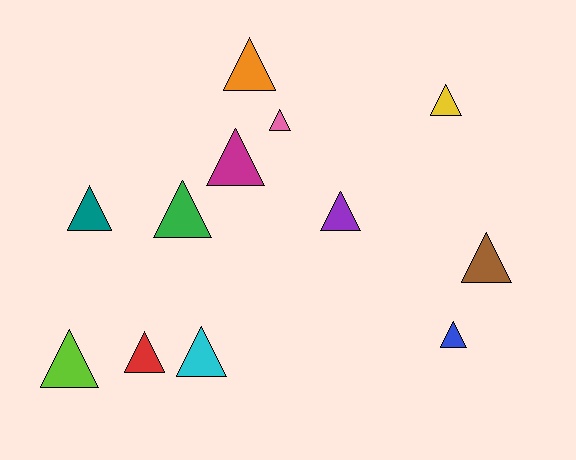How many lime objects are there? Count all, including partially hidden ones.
There is 1 lime object.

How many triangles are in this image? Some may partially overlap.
There are 12 triangles.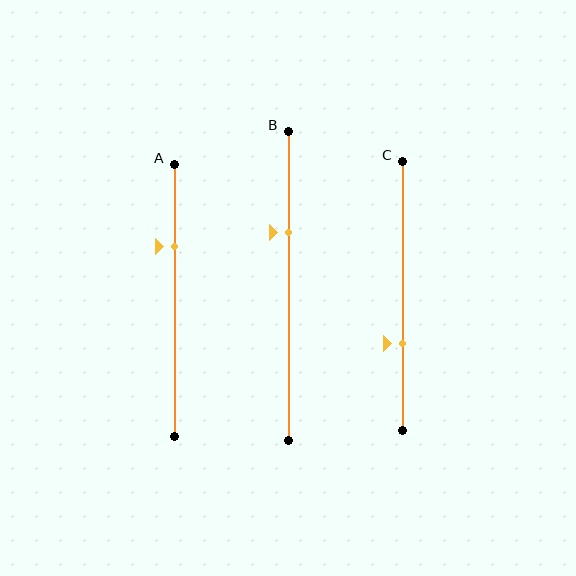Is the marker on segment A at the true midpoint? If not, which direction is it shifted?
No, the marker on segment A is shifted upward by about 20% of the segment length.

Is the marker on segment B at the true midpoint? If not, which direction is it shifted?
No, the marker on segment B is shifted upward by about 17% of the segment length.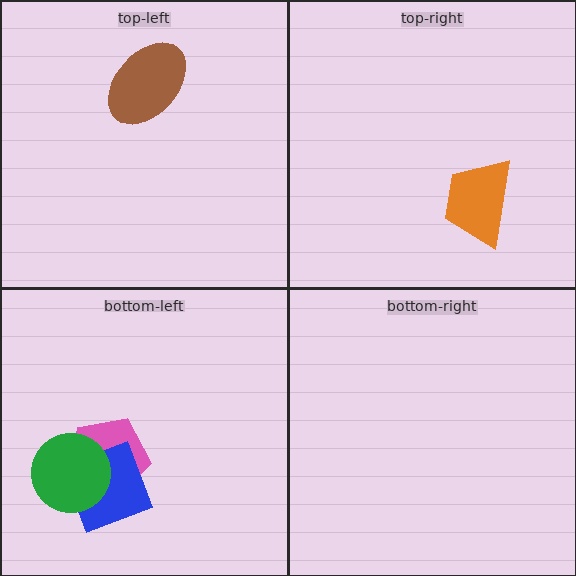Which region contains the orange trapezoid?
The top-right region.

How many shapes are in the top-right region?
1.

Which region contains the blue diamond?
The bottom-left region.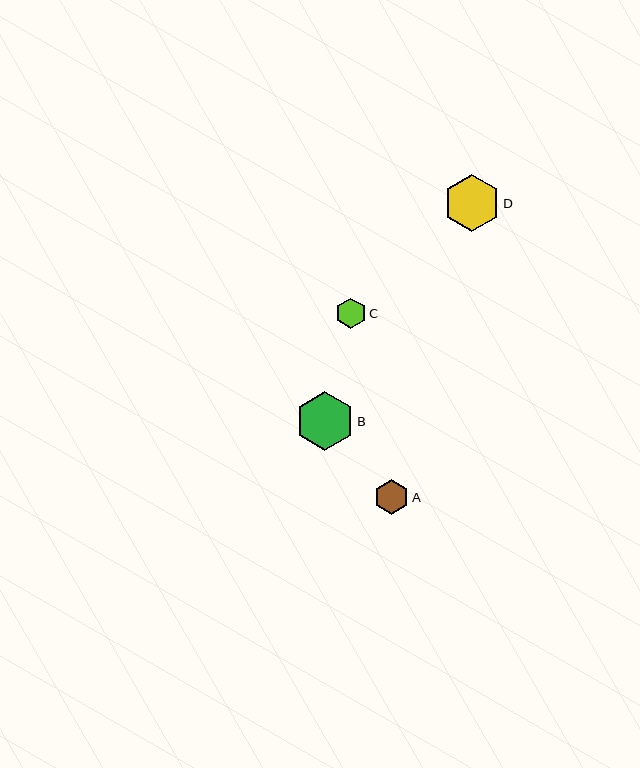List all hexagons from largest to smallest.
From largest to smallest: B, D, A, C.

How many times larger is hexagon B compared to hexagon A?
Hexagon B is approximately 1.7 times the size of hexagon A.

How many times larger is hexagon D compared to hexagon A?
Hexagon D is approximately 1.6 times the size of hexagon A.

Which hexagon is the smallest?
Hexagon C is the smallest with a size of approximately 30 pixels.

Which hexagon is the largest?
Hexagon B is the largest with a size of approximately 59 pixels.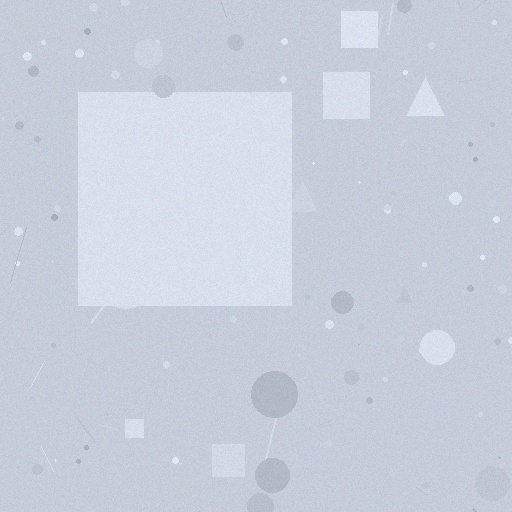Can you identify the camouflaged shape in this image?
The camouflaged shape is a square.